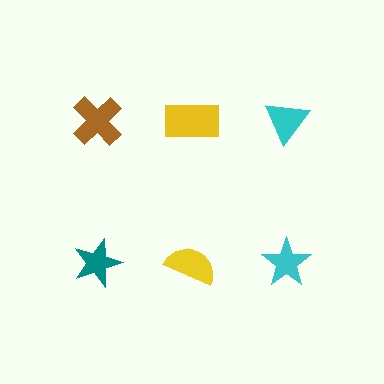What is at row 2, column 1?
A teal star.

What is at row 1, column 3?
A cyan triangle.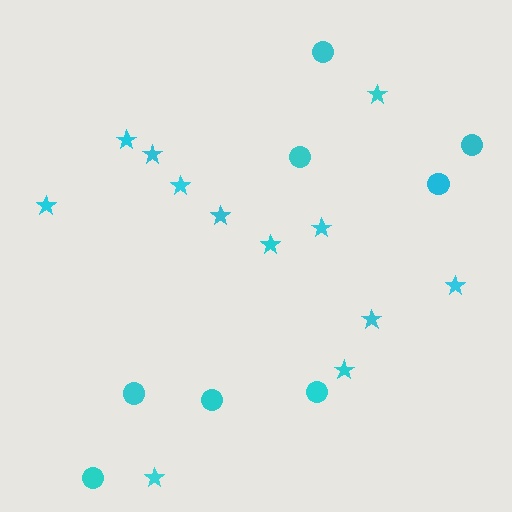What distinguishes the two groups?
There are 2 groups: one group of stars (12) and one group of circles (8).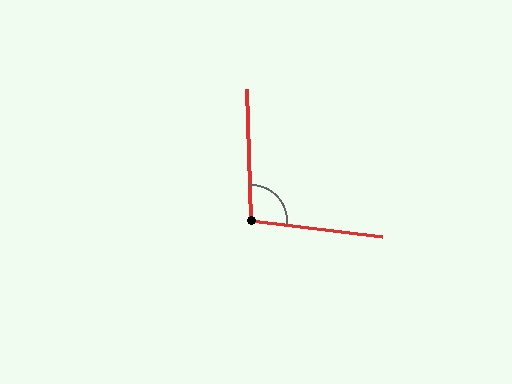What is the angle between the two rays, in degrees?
Approximately 99 degrees.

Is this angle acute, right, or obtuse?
It is obtuse.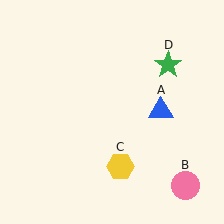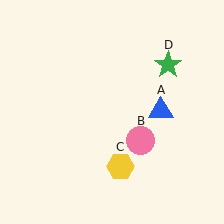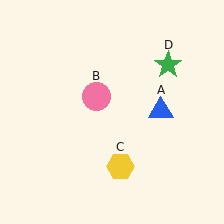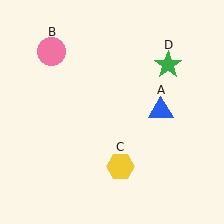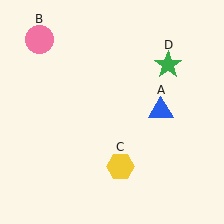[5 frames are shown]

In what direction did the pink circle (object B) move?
The pink circle (object B) moved up and to the left.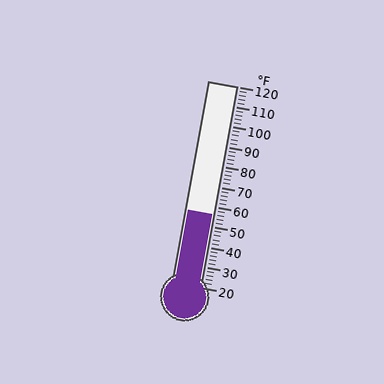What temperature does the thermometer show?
The thermometer shows approximately 56°F.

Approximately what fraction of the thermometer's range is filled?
The thermometer is filled to approximately 35% of its range.